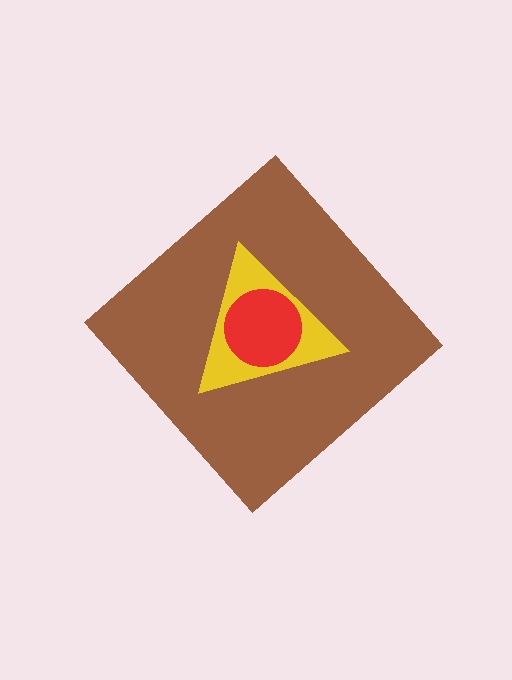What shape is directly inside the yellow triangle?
The red circle.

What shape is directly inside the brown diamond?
The yellow triangle.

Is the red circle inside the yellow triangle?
Yes.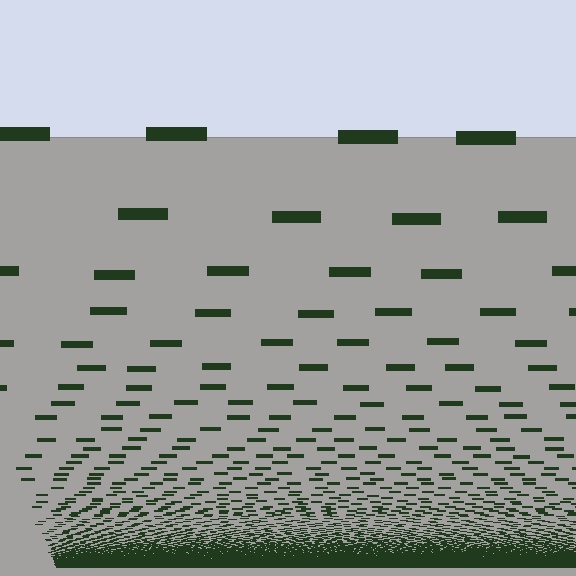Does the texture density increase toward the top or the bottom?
Density increases toward the bottom.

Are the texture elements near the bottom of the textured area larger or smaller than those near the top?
Smaller. The gradient is inverted — elements near the bottom are smaller and denser.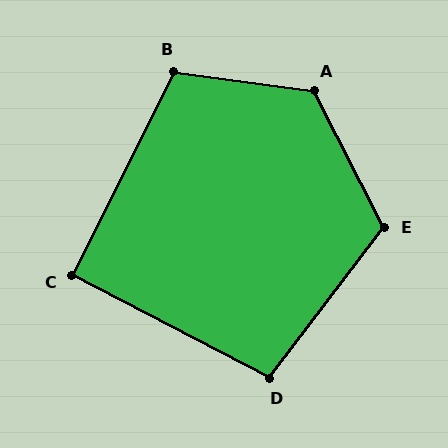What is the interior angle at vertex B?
Approximately 109 degrees (obtuse).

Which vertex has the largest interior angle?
A, at approximately 125 degrees.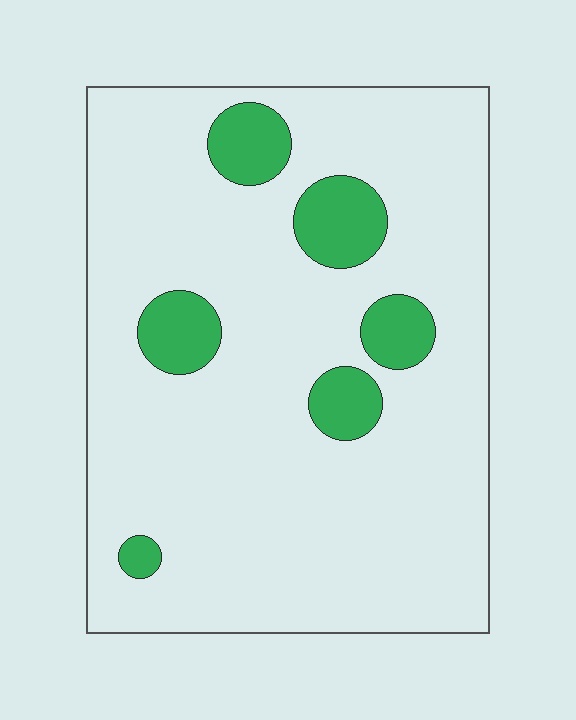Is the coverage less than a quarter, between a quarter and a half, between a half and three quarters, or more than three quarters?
Less than a quarter.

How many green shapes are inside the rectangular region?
6.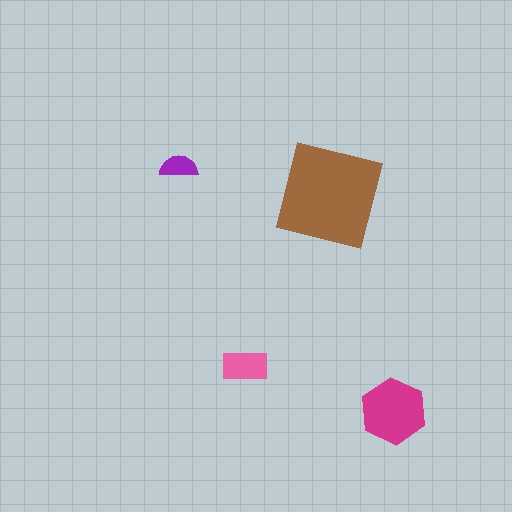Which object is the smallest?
The purple semicircle.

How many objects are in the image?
There are 4 objects in the image.